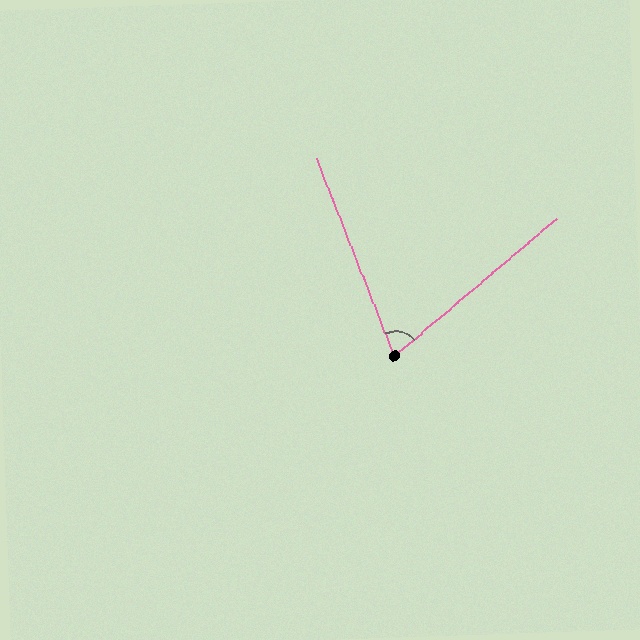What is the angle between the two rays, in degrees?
Approximately 71 degrees.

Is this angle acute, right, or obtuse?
It is acute.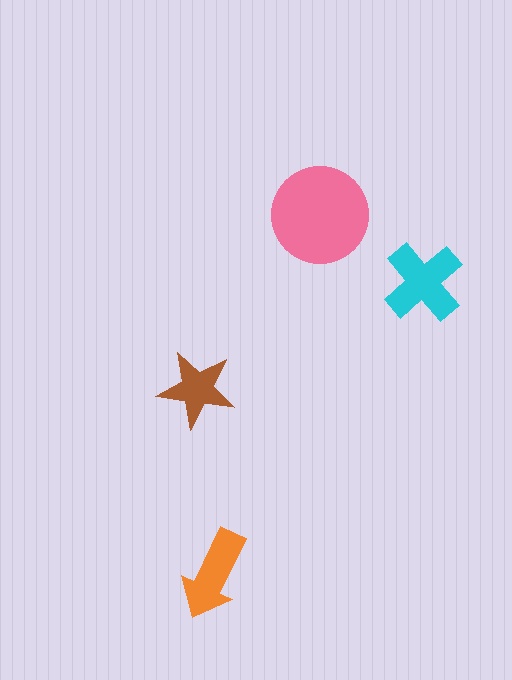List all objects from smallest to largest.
The brown star, the orange arrow, the cyan cross, the pink circle.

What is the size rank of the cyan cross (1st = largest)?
2nd.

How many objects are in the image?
There are 4 objects in the image.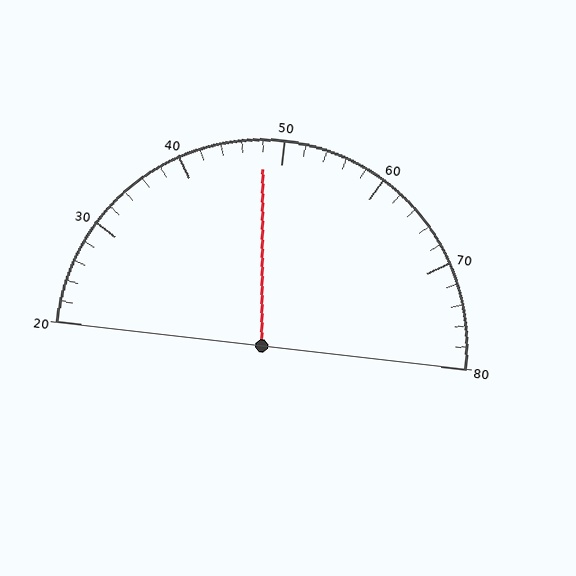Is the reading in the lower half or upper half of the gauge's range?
The reading is in the lower half of the range (20 to 80).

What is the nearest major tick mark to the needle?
The nearest major tick mark is 50.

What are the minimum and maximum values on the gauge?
The gauge ranges from 20 to 80.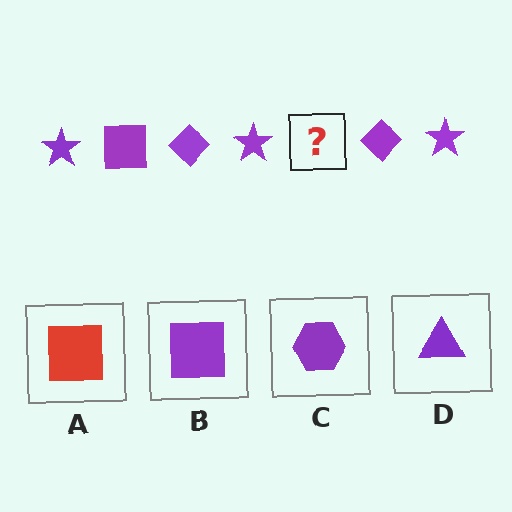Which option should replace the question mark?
Option B.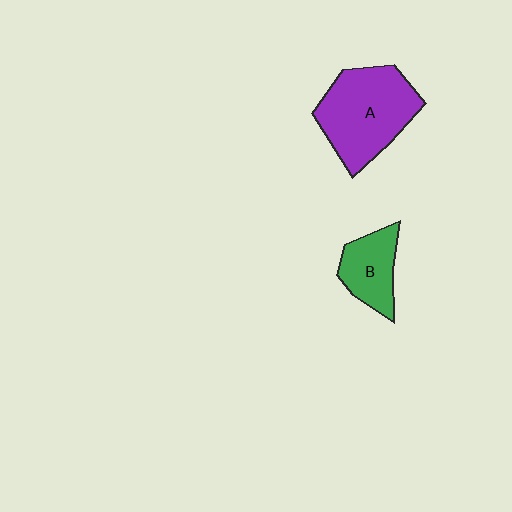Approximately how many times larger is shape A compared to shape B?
Approximately 1.9 times.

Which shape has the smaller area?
Shape B (green).